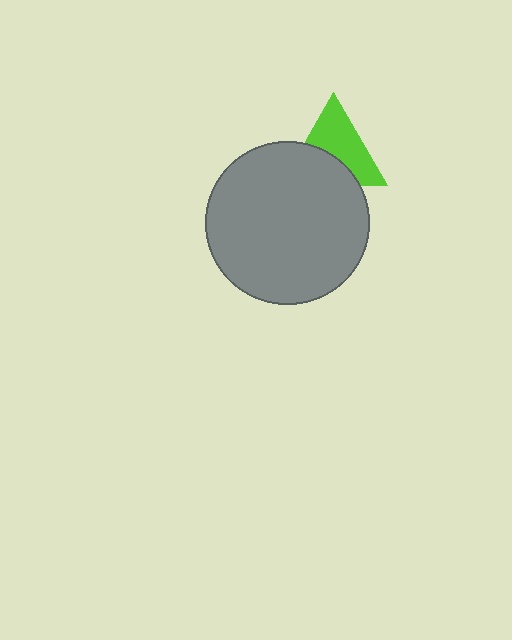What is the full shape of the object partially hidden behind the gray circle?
The partially hidden object is a lime triangle.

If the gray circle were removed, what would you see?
You would see the complete lime triangle.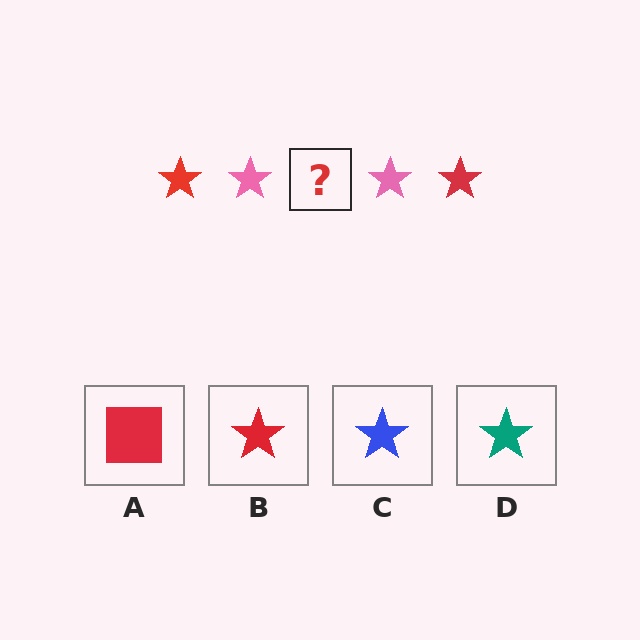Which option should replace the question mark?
Option B.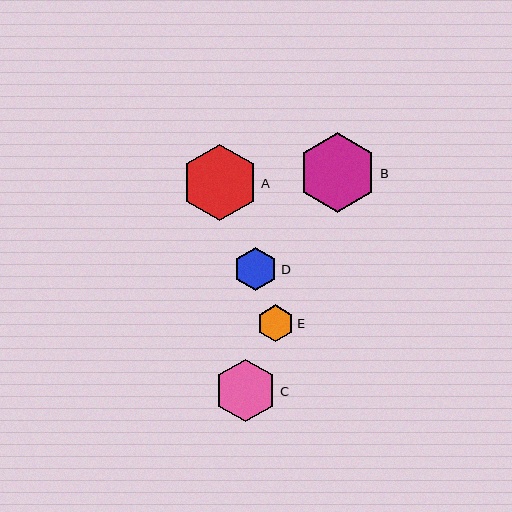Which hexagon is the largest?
Hexagon B is the largest with a size of approximately 80 pixels.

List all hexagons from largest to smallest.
From largest to smallest: B, A, C, D, E.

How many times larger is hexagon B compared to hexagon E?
Hexagon B is approximately 2.2 times the size of hexagon E.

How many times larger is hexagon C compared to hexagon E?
Hexagon C is approximately 1.7 times the size of hexagon E.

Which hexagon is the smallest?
Hexagon E is the smallest with a size of approximately 36 pixels.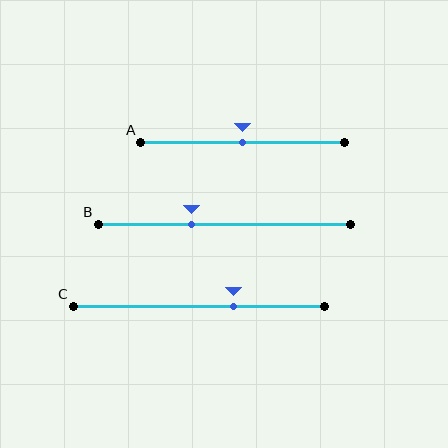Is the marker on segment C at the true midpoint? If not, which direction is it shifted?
No, the marker on segment C is shifted to the right by about 14% of the segment length.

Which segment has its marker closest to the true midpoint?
Segment A has its marker closest to the true midpoint.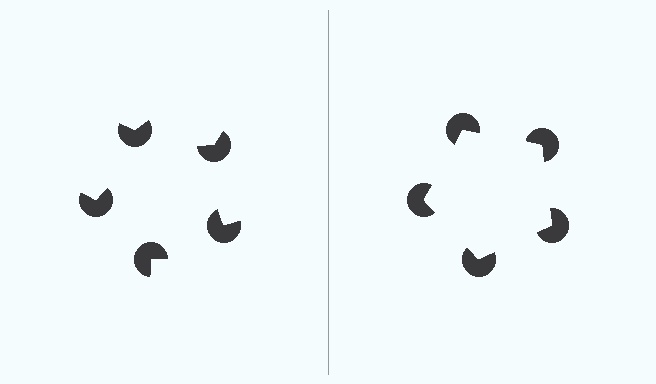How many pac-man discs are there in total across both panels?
10 — 5 on each side.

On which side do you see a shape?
An illusory pentagon appears on the right side. On the left side the wedge cuts are rotated, so no coherent shape forms.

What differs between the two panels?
The pac-man discs are positioned identically on both sides; only the wedge orientations differ. On the right they align to a pentagon; on the left they are misaligned.